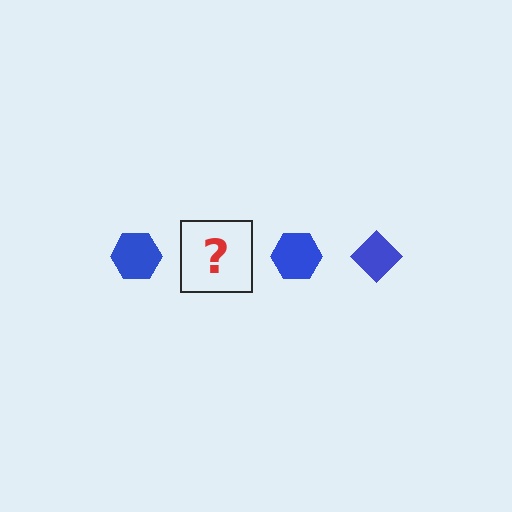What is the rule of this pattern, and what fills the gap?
The rule is that the pattern cycles through hexagon, diamond shapes in blue. The gap should be filled with a blue diamond.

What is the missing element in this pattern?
The missing element is a blue diamond.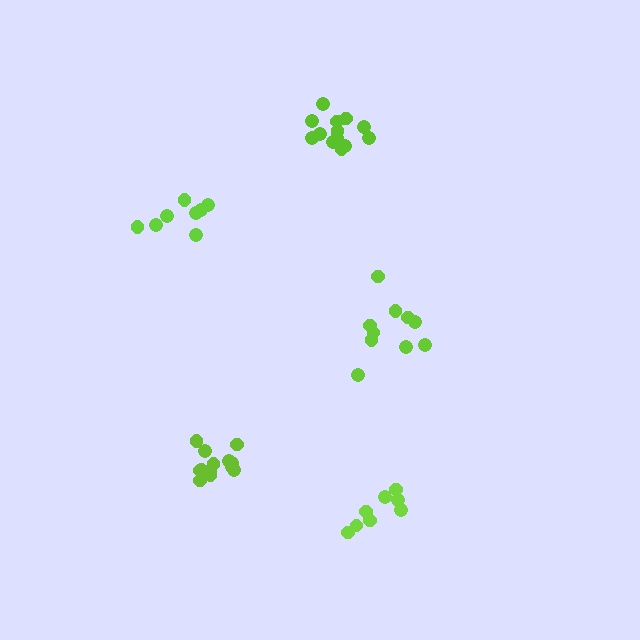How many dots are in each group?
Group 1: 10 dots, Group 2: 13 dots, Group 3: 8 dots, Group 4: 13 dots, Group 5: 8 dots (52 total).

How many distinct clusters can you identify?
There are 5 distinct clusters.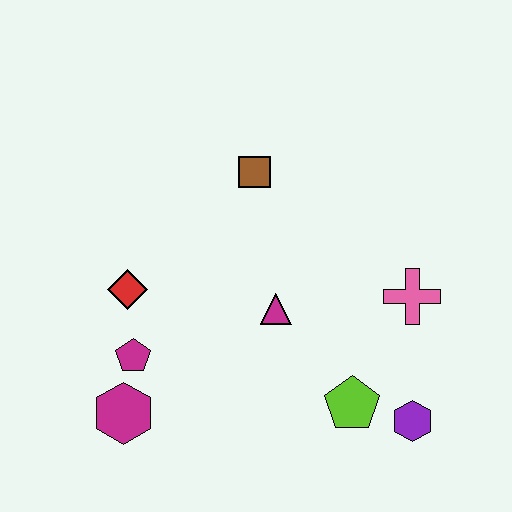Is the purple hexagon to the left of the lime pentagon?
No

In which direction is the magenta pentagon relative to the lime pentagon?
The magenta pentagon is to the left of the lime pentagon.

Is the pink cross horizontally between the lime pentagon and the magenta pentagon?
No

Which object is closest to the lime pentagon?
The purple hexagon is closest to the lime pentagon.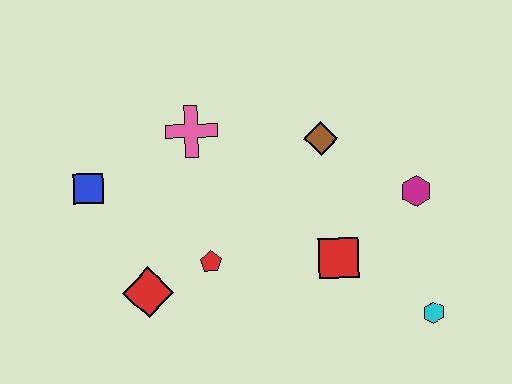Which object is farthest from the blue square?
The cyan hexagon is farthest from the blue square.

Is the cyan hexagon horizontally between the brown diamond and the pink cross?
No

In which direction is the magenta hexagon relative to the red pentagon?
The magenta hexagon is to the right of the red pentagon.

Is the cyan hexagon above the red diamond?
No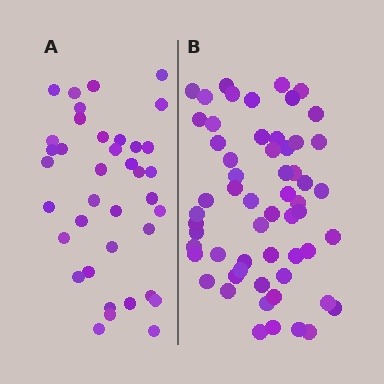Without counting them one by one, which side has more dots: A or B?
Region B (the right region) has more dots.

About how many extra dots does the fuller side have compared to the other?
Region B has approximately 20 more dots than region A.